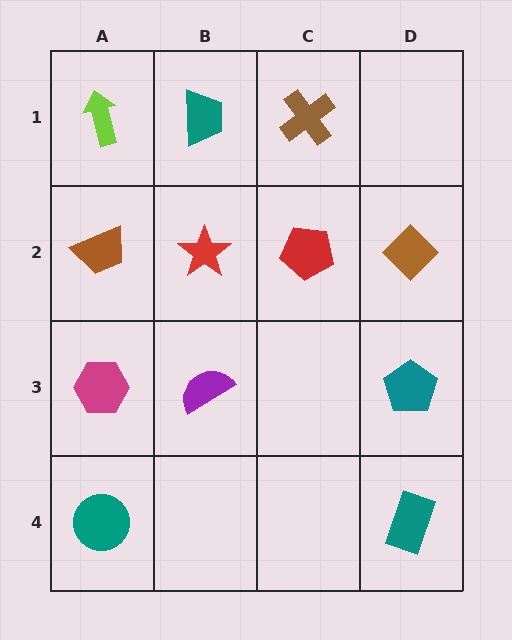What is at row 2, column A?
A brown trapezoid.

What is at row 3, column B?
A purple semicircle.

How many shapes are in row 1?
3 shapes.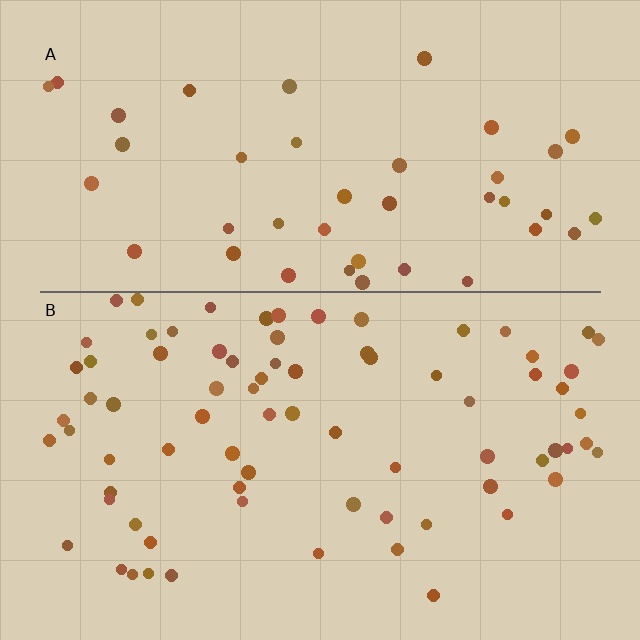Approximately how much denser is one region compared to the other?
Approximately 1.8× — region B over region A.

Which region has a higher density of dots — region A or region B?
B (the bottom).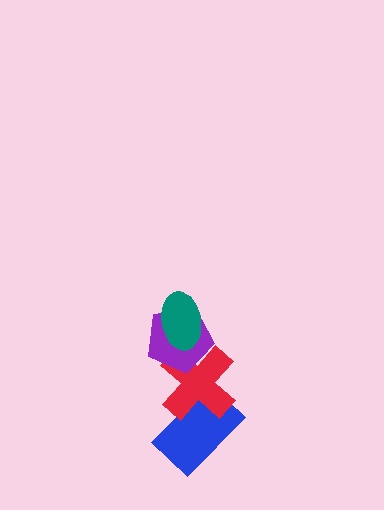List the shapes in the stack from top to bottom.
From top to bottom: the teal ellipse, the purple pentagon, the red cross, the blue rectangle.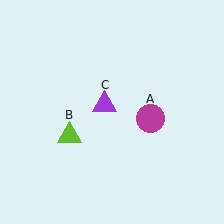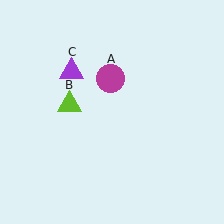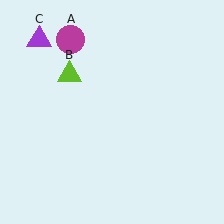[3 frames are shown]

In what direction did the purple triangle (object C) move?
The purple triangle (object C) moved up and to the left.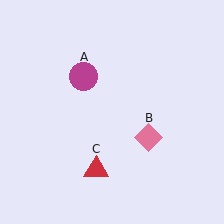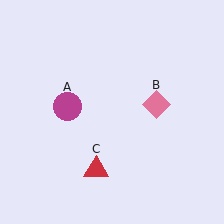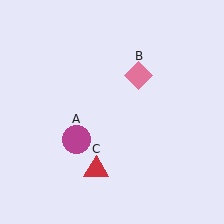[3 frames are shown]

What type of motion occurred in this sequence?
The magenta circle (object A), pink diamond (object B) rotated counterclockwise around the center of the scene.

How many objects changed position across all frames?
2 objects changed position: magenta circle (object A), pink diamond (object B).